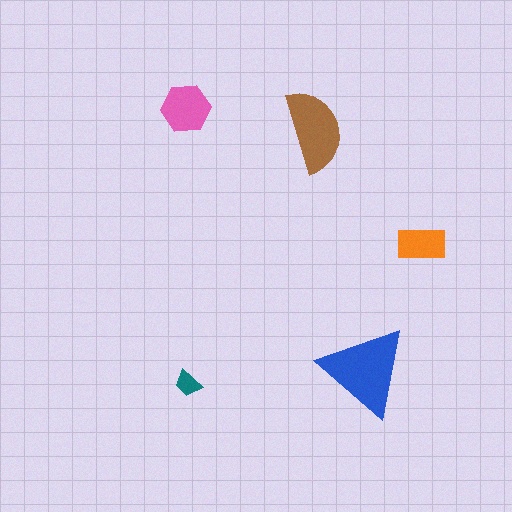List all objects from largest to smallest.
The blue triangle, the brown semicircle, the pink hexagon, the orange rectangle, the teal trapezoid.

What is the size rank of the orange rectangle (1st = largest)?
4th.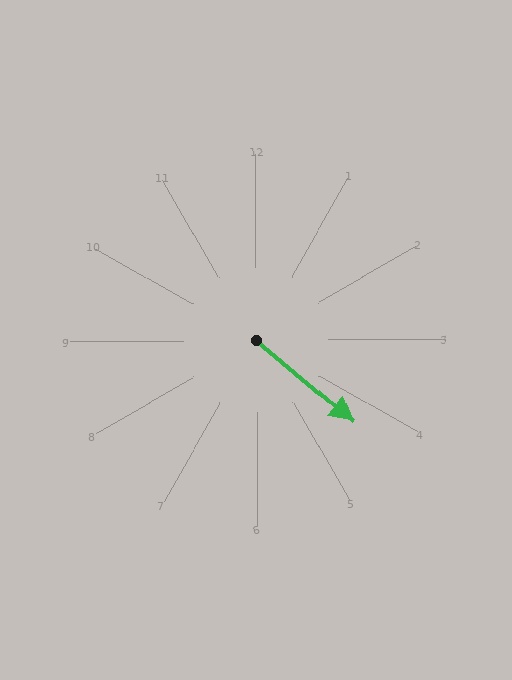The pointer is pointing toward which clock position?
Roughly 4 o'clock.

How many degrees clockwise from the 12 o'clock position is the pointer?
Approximately 130 degrees.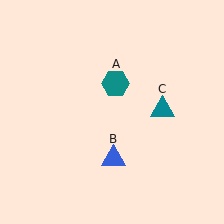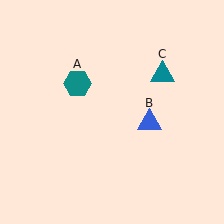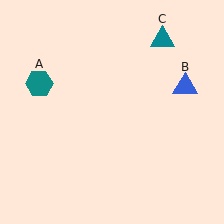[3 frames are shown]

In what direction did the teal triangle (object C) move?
The teal triangle (object C) moved up.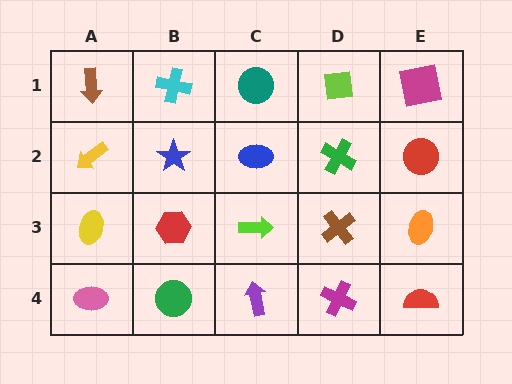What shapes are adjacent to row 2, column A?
A brown arrow (row 1, column A), a yellow ellipse (row 3, column A), a blue star (row 2, column B).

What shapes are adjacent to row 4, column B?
A red hexagon (row 3, column B), a pink ellipse (row 4, column A), a purple arrow (row 4, column C).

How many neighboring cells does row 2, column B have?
4.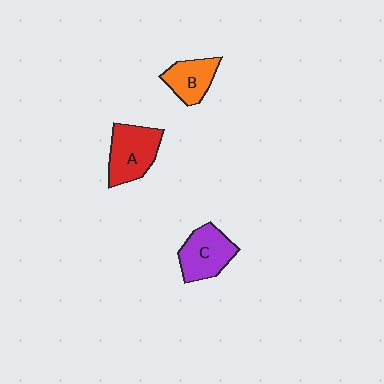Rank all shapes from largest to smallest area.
From largest to smallest: A (red), C (purple), B (orange).